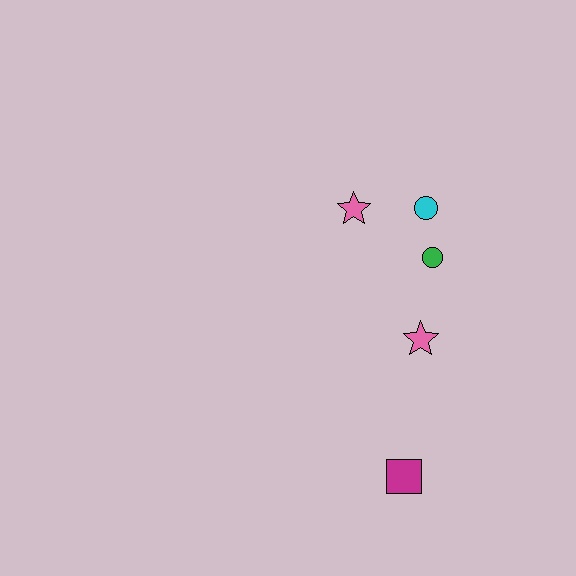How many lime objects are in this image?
There are no lime objects.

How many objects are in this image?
There are 5 objects.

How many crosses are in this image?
There are no crosses.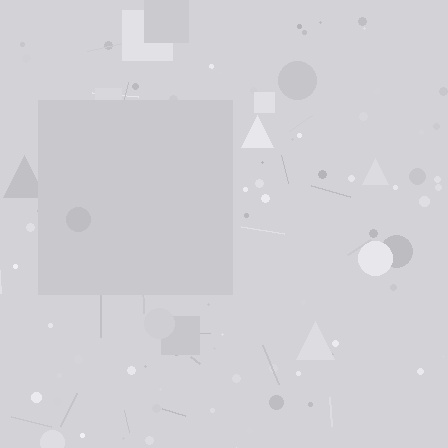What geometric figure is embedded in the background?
A square is embedded in the background.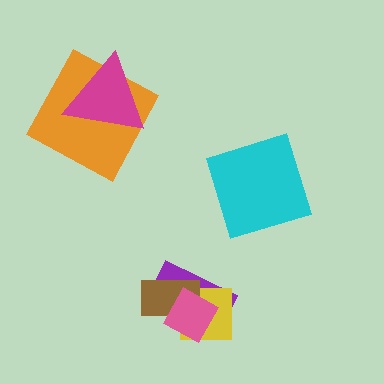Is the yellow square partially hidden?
Yes, it is partially covered by another shape.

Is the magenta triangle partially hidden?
No, no other shape covers it.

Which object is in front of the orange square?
The magenta triangle is in front of the orange square.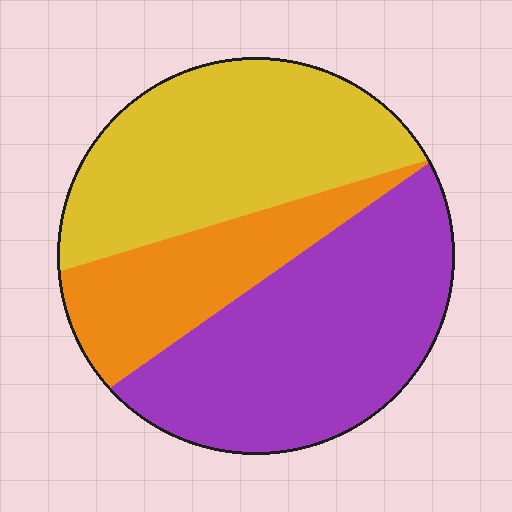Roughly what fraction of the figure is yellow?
Yellow covers around 35% of the figure.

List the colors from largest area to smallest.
From largest to smallest: purple, yellow, orange.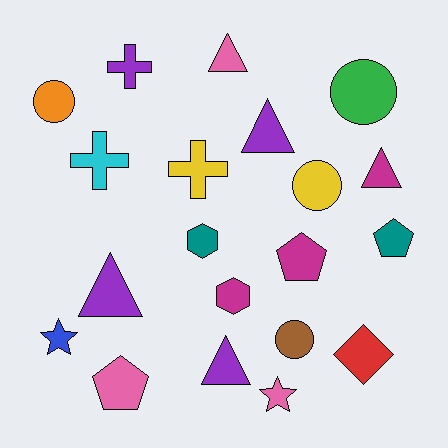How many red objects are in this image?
There is 1 red object.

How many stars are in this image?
There are 2 stars.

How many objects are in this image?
There are 20 objects.